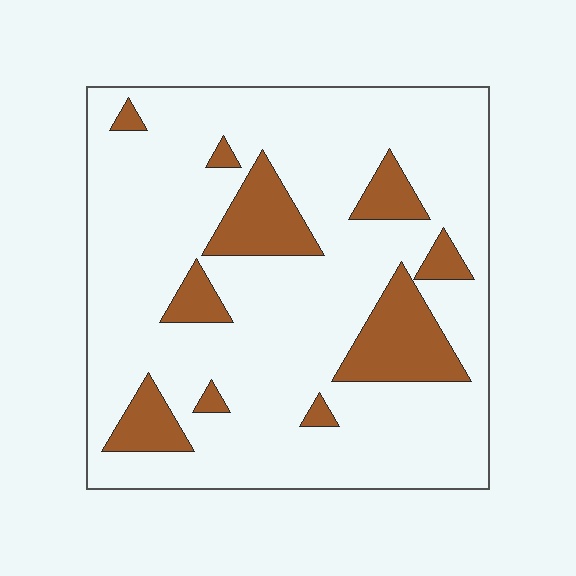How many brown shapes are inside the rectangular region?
10.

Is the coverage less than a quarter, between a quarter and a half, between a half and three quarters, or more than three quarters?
Less than a quarter.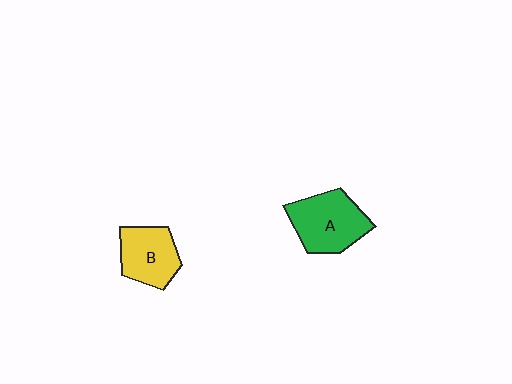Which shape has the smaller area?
Shape B (yellow).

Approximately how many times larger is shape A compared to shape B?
Approximately 1.2 times.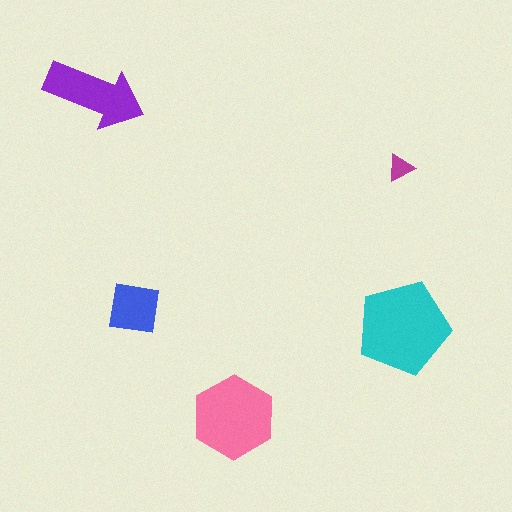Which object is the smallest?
The magenta triangle.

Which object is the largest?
The cyan pentagon.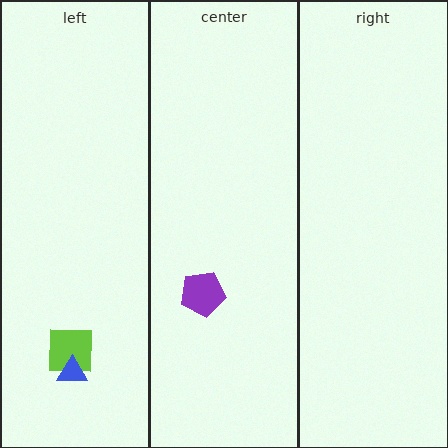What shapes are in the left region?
The lime square, the blue triangle.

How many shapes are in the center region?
1.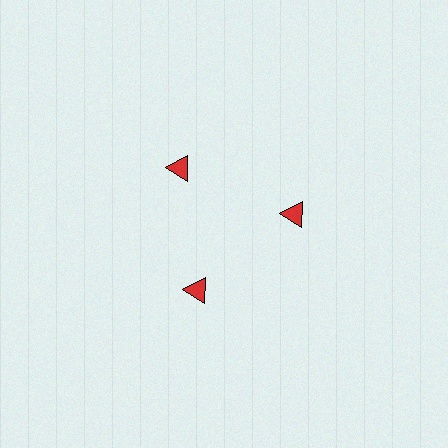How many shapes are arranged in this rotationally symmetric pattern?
There are 3 shapes, arranged in 3 groups of 1.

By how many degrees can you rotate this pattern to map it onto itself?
The pattern maps onto itself every 120 degrees of rotation.